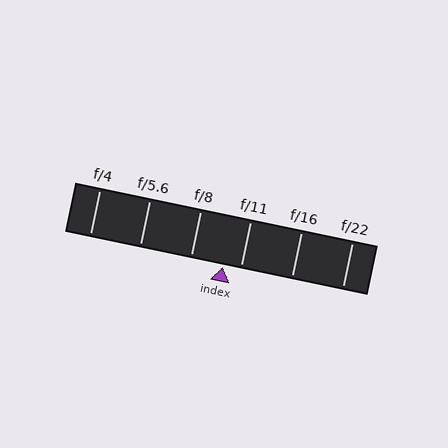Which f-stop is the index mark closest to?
The index mark is closest to f/11.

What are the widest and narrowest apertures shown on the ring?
The widest aperture shown is f/4 and the narrowest is f/22.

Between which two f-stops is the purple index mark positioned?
The index mark is between f/8 and f/11.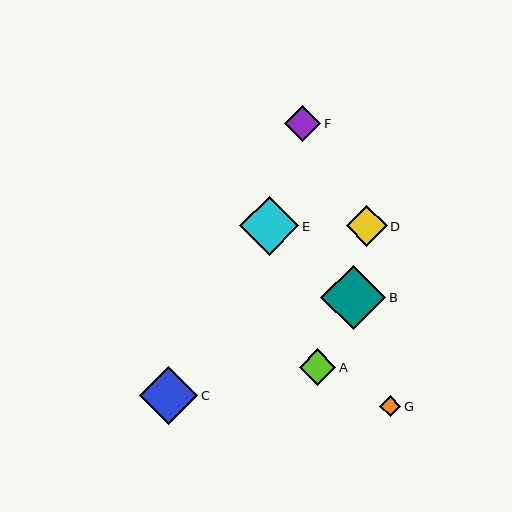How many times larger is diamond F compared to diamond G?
Diamond F is approximately 1.7 times the size of diamond G.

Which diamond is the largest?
Diamond B is the largest with a size of approximately 65 pixels.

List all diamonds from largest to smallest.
From largest to smallest: B, E, C, D, A, F, G.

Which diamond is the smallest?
Diamond G is the smallest with a size of approximately 21 pixels.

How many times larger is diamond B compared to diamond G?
Diamond B is approximately 3.1 times the size of diamond G.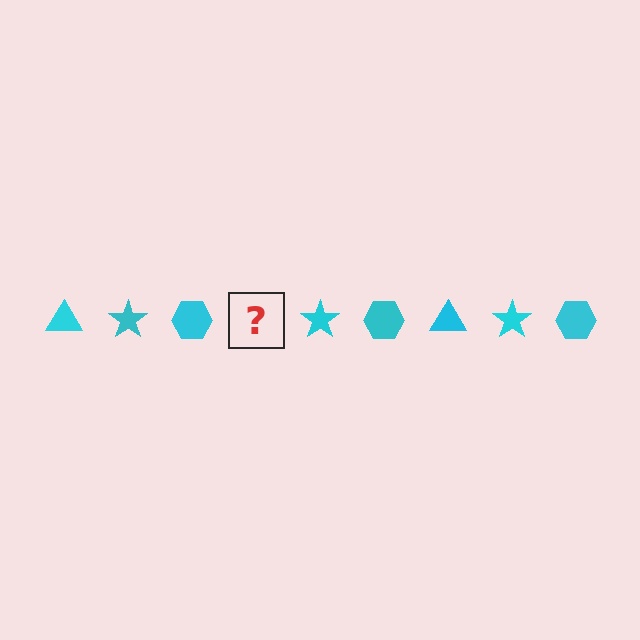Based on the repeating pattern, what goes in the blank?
The blank should be a cyan triangle.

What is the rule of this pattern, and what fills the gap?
The rule is that the pattern cycles through triangle, star, hexagon shapes in cyan. The gap should be filled with a cyan triangle.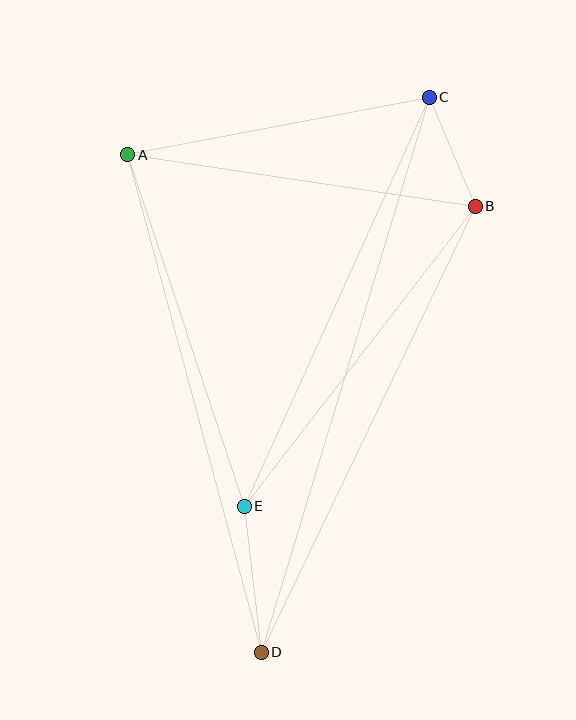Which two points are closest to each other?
Points B and C are closest to each other.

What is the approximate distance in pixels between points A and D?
The distance between A and D is approximately 515 pixels.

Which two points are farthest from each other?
Points C and D are farthest from each other.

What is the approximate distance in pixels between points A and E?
The distance between A and E is approximately 371 pixels.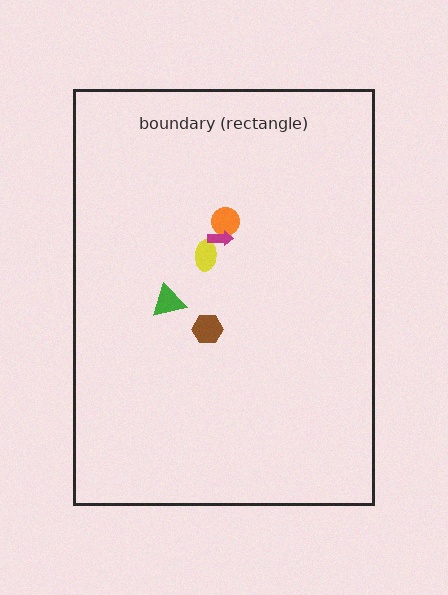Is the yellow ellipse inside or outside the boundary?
Inside.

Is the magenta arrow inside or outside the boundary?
Inside.